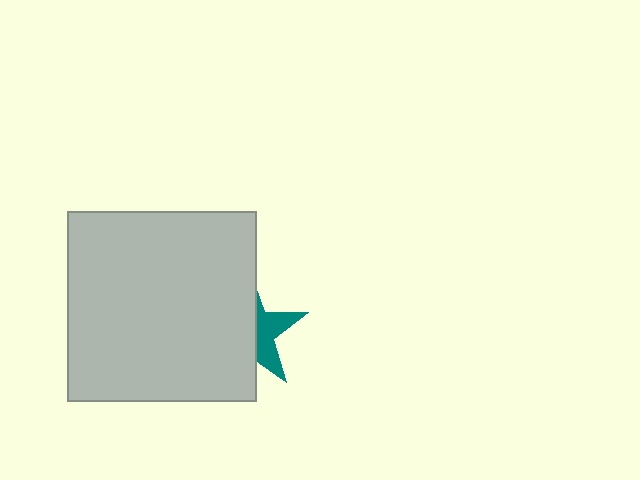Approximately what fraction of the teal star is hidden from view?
Roughly 63% of the teal star is hidden behind the light gray square.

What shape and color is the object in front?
The object in front is a light gray square.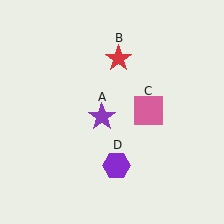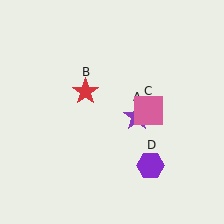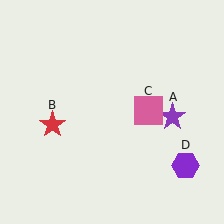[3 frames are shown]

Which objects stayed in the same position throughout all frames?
Pink square (object C) remained stationary.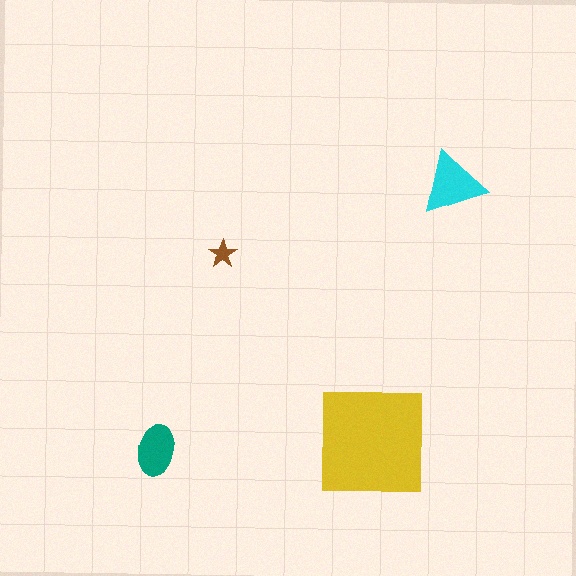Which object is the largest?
The yellow square.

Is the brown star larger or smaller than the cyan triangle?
Smaller.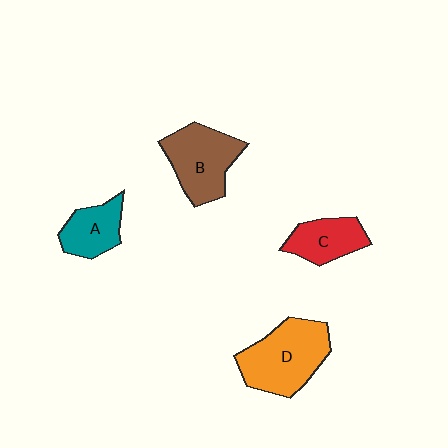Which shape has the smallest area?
Shape A (teal).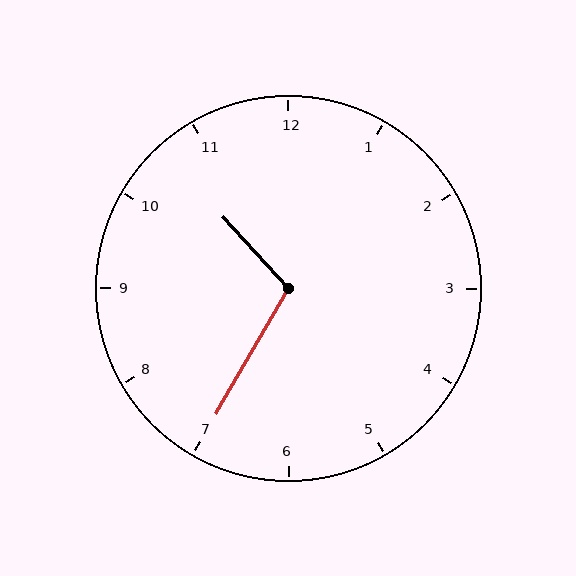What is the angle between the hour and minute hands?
Approximately 108 degrees.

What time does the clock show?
10:35.